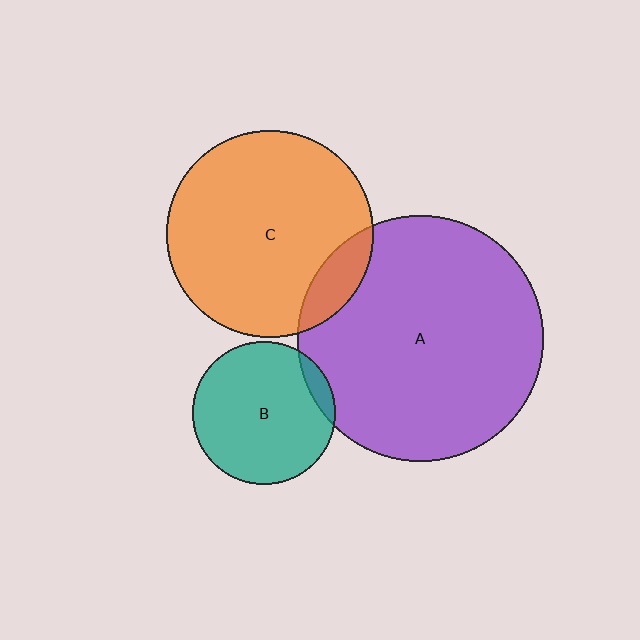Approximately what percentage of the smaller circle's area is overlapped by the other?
Approximately 10%.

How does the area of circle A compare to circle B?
Approximately 3.0 times.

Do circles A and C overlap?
Yes.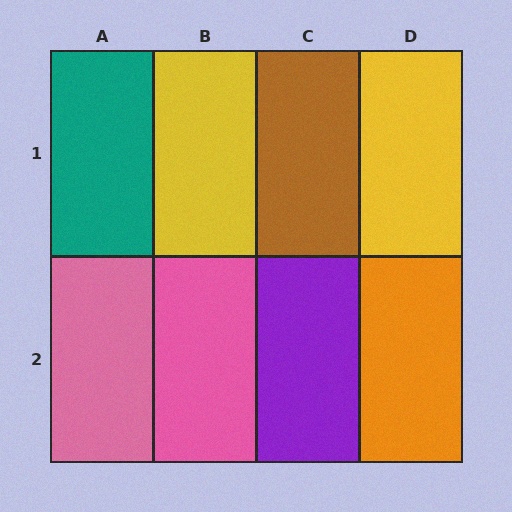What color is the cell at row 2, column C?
Purple.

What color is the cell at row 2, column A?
Pink.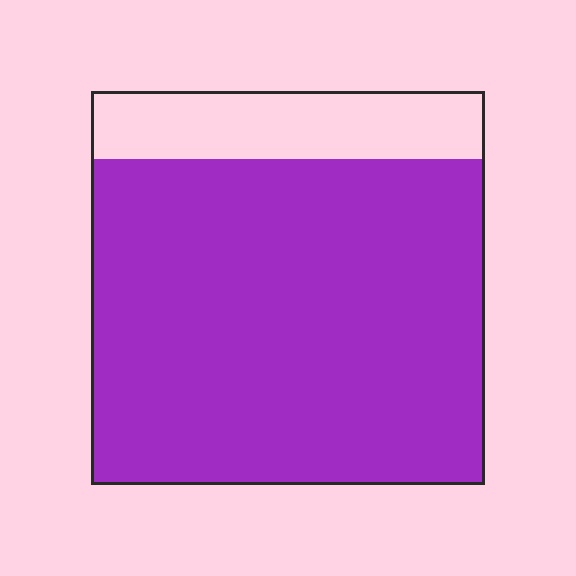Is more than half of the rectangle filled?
Yes.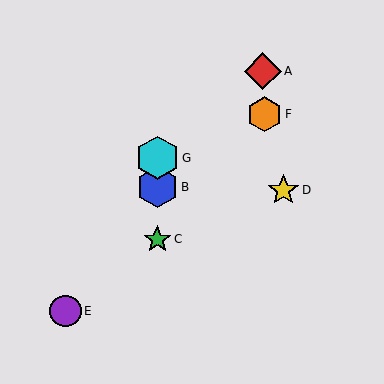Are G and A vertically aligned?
No, G is at x≈157 and A is at x≈263.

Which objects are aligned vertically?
Objects B, C, G are aligned vertically.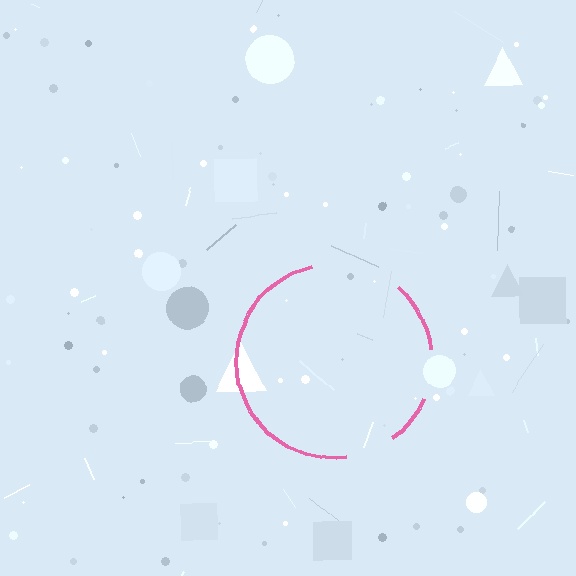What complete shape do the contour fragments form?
The contour fragments form a circle.